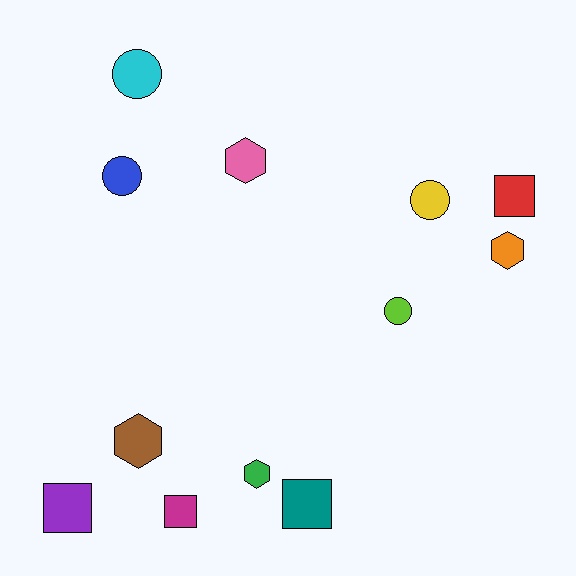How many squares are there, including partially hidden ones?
There are 4 squares.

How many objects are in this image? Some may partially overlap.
There are 12 objects.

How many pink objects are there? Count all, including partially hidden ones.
There is 1 pink object.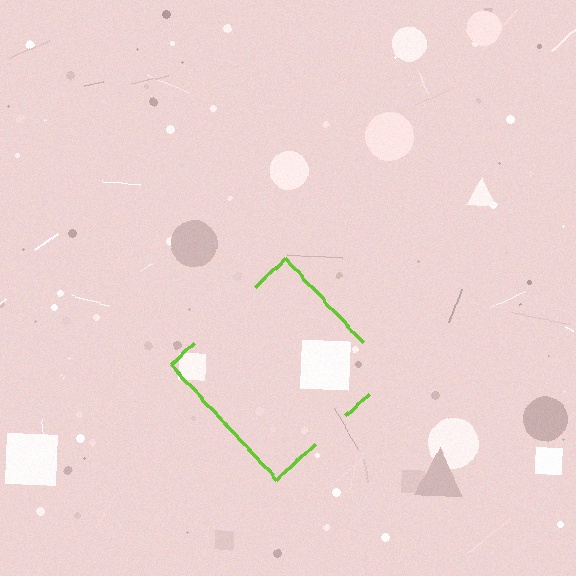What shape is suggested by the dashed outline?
The dashed outline suggests a diamond.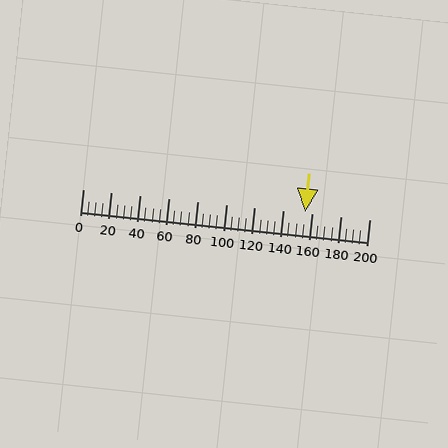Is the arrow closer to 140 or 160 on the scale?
The arrow is closer to 160.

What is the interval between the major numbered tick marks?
The major tick marks are spaced 20 units apart.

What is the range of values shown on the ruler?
The ruler shows values from 0 to 200.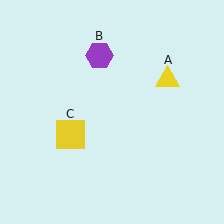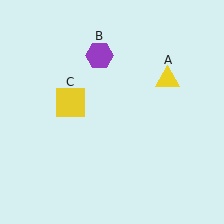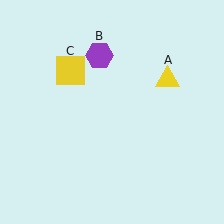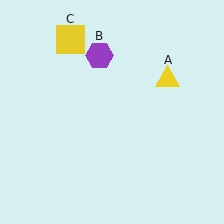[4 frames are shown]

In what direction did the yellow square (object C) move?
The yellow square (object C) moved up.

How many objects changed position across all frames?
1 object changed position: yellow square (object C).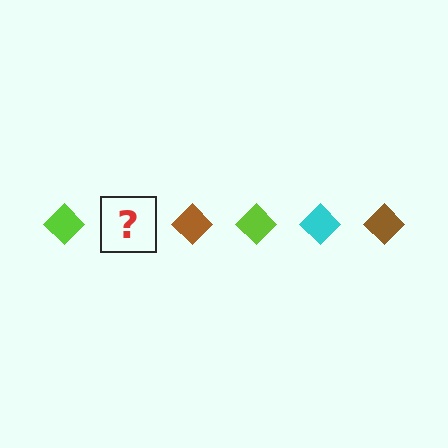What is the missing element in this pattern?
The missing element is a cyan diamond.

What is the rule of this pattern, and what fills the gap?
The rule is that the pattern cycles through lime, cyan, brown diamonds. The gap should be filled with a cyan diamond.